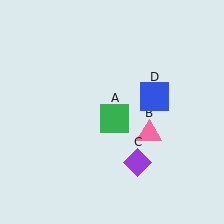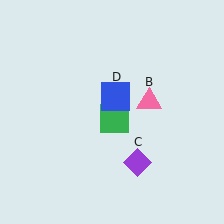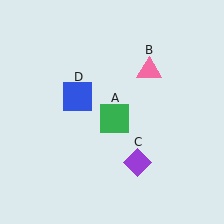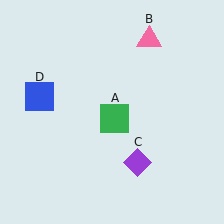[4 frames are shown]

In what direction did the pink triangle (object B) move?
The pink triangle (object B) moved up.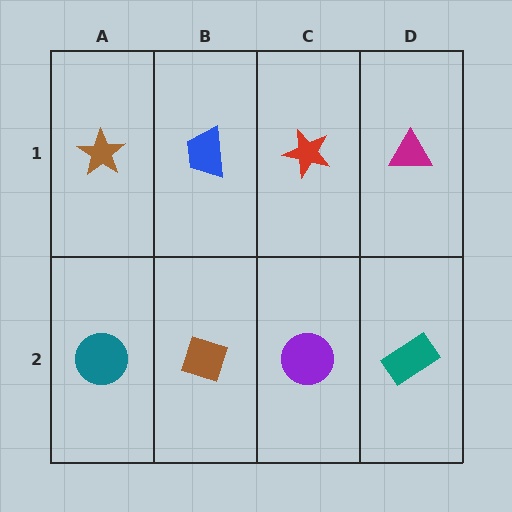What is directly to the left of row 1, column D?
A red star.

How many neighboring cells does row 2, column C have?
3.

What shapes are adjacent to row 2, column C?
A red star (row 1, column C), a brown diamond (row 2, column B), a teal rectangle (row 2, column D).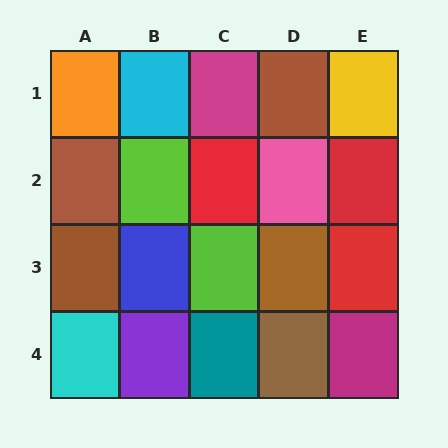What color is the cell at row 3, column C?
Lime.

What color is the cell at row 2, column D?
Pink.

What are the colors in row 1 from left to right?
Orange, cyan, magenta, brown, yellow.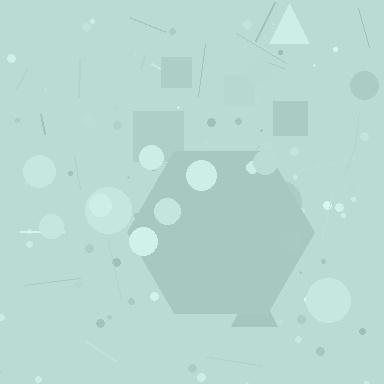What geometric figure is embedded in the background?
A hexagon is embedded in the background.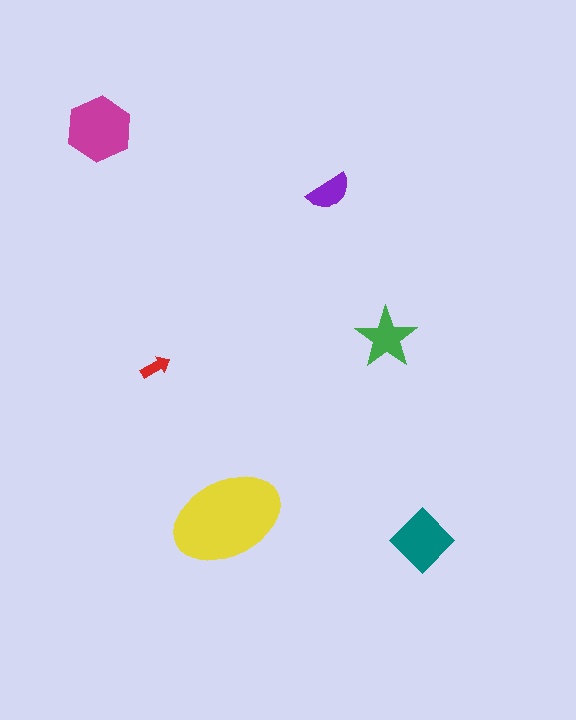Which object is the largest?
The yellow ellipse.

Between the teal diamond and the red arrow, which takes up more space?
The teal diamond.